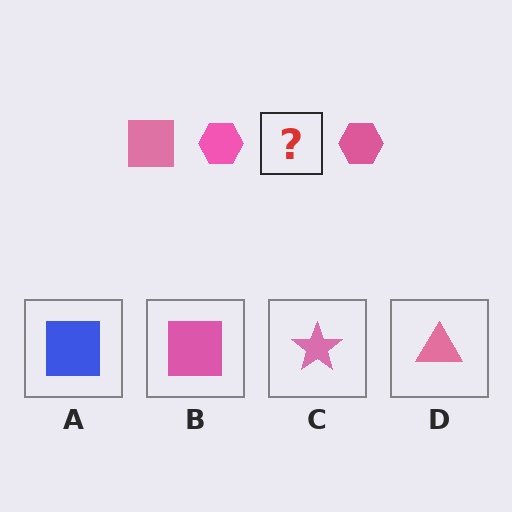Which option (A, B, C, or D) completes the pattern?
B.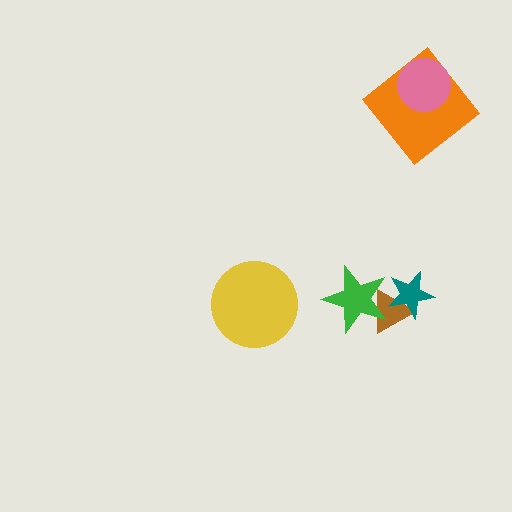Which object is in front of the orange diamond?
The pink circle is in front of the orange diamond.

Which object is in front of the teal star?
The green star is in front of the teal star.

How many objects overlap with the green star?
2 objects overlap with the green star.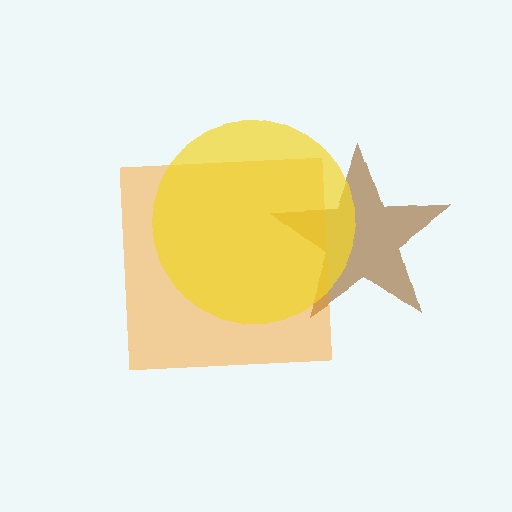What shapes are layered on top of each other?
The layered shapes are: a brown star, an orange square, a yellow circle.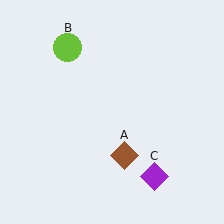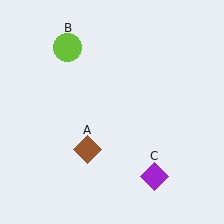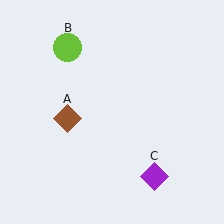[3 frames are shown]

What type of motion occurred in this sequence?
The brown diamond (object A) rotated clockwise around the center of the scene.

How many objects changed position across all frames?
1 object changed position: brown diamond (object A).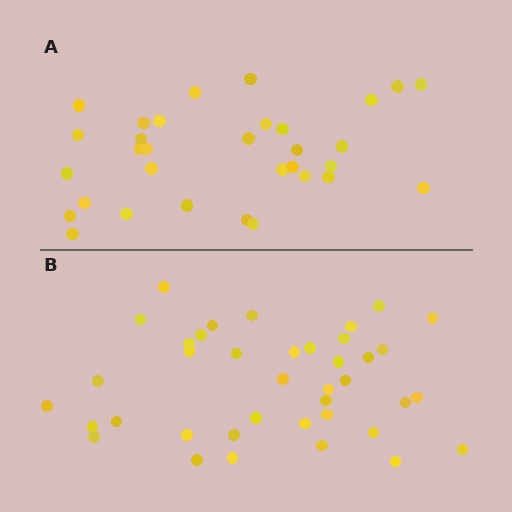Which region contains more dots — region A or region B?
Region B (the bottom region) has more dots.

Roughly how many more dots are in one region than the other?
Region B has roughly 8 or so more dots than region A.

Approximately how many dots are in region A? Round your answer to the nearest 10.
About 30 dots. (The exact count is 32, which rounds to 30.)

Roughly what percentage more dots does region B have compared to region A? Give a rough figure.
About 20% more.